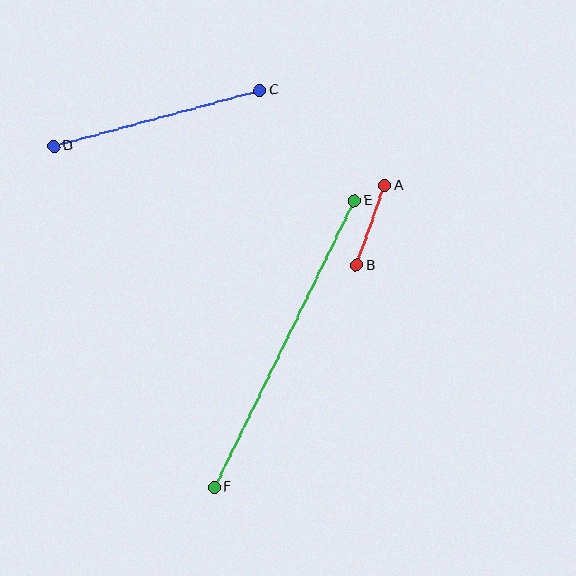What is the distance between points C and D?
The distance is approximately 214 pixels.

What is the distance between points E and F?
The distance is approximately 319 pixels.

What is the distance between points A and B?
The distance is approximately 85 pixels.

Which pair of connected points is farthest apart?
Points E and F are farthest apart.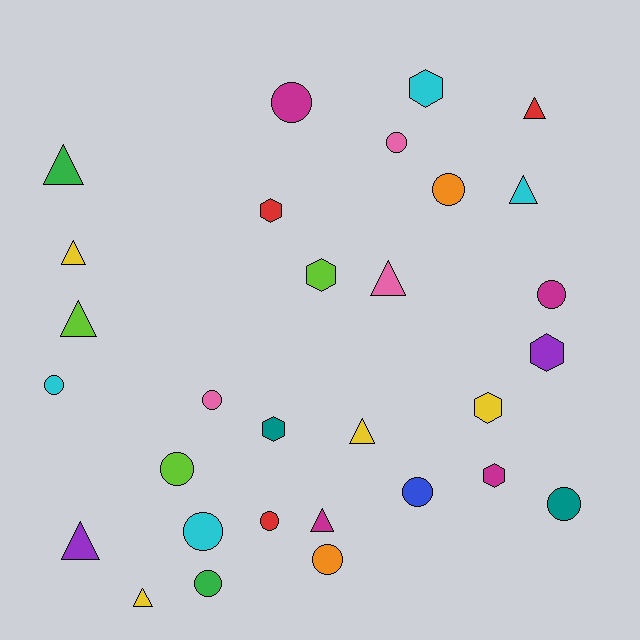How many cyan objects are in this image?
There are 4 cyan objects.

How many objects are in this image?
There are 30 objects.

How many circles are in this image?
There are 13 circles.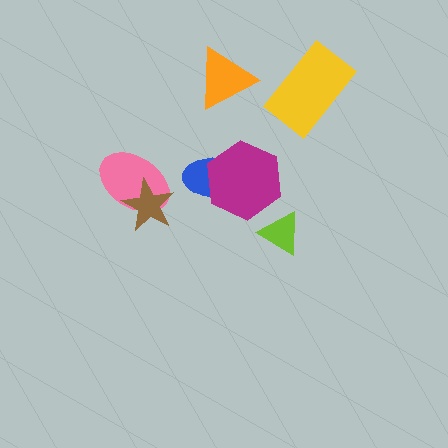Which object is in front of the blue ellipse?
The magenta hexagon is in front of the blue ellipse.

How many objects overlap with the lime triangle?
0 objects overlap with the lime triangle.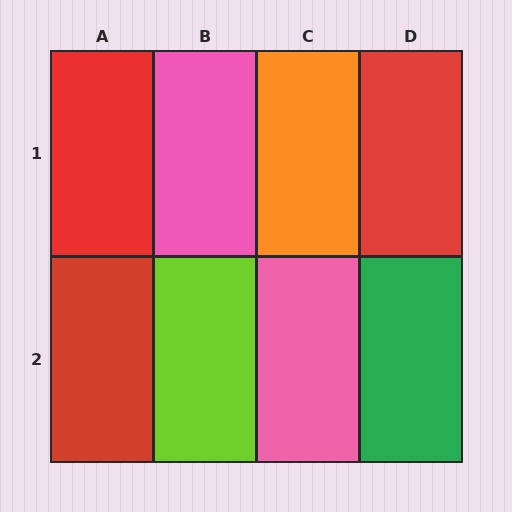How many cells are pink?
2 cells are pink.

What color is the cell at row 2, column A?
Red.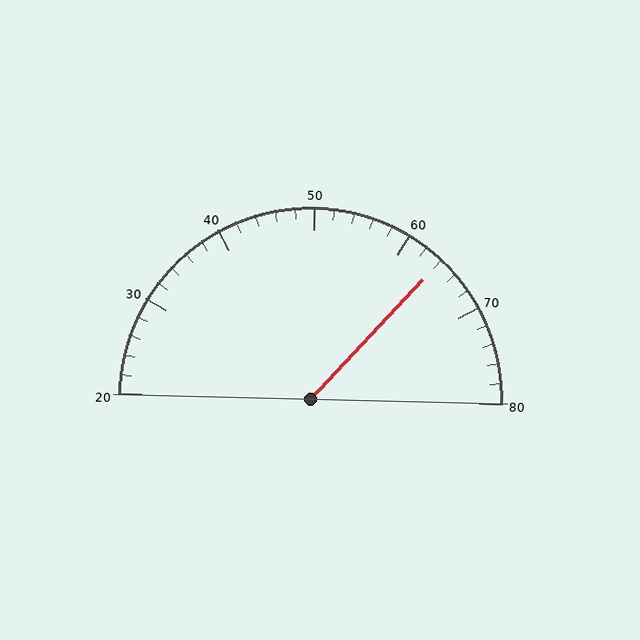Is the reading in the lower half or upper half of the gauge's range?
The reading is in the upper half of the range (20 to 80).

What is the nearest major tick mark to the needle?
The nearest major tick mark is 60.